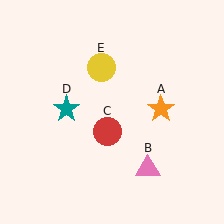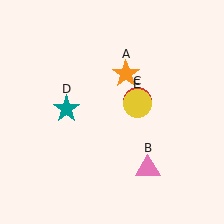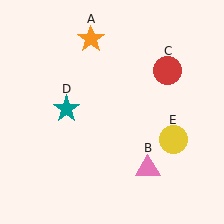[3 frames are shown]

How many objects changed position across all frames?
3 objects changed position: orange star (object A), red circle (object C), yellow circle (object E).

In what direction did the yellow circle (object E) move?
The yellow circle (object E) moved down and to the right.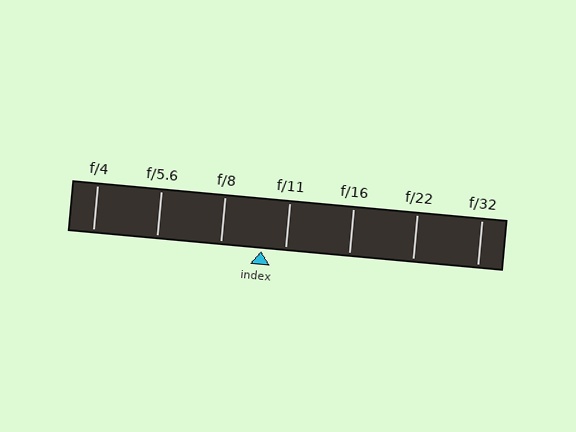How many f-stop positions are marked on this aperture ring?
There are 7 f-stop positions marked.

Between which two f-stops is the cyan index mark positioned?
The index mark is between f/8 and f/11.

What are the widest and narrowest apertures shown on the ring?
The widest aperture shown is f/4 and the narrowest is f/32.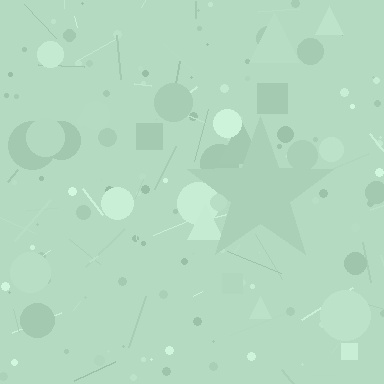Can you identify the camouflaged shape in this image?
The camouflaged shape is a star.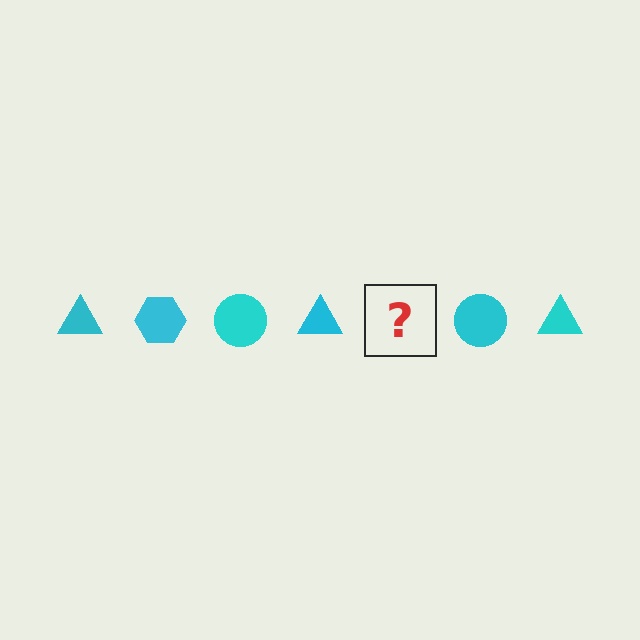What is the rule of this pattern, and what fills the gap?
The rule is that the pattern cycles through triangle, hexagon, circle shapes in cyan. The gap should be filled with a cyan hexagon.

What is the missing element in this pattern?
The missing element is a cyan hexagon.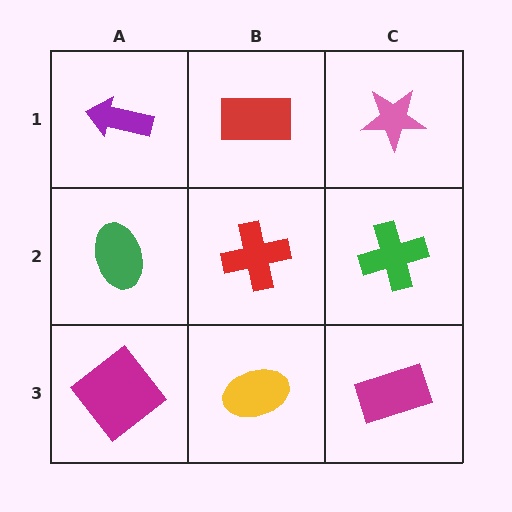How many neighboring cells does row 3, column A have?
2.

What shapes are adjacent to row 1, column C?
A green cross (row 2, column C), a red rectangle (row 1, column B).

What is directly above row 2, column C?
A pink star.